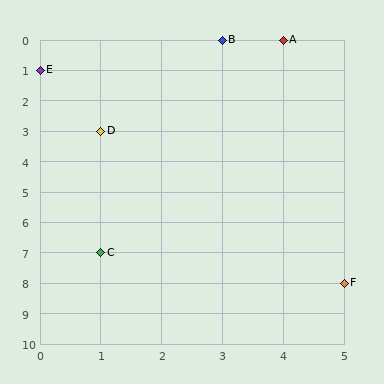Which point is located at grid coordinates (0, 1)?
Point E is at (0, 1).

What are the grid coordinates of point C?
Point C is at grid coordinates (1, 7).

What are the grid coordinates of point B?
Point B is at grid coordinates (3, 0).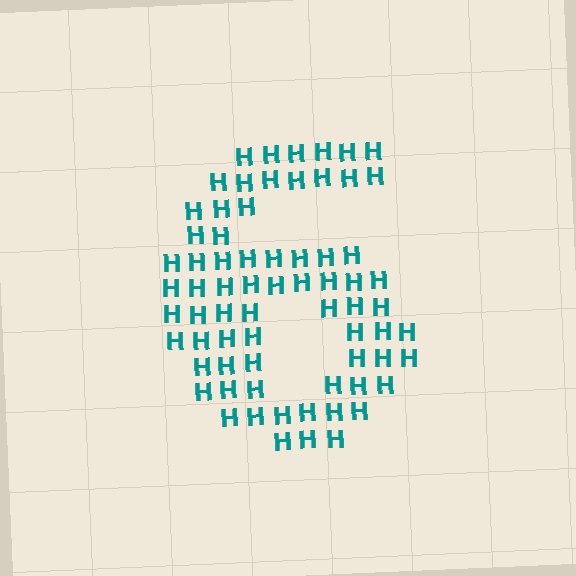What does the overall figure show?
The overall figure shows the digit 6.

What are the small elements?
The small elements are letter H's.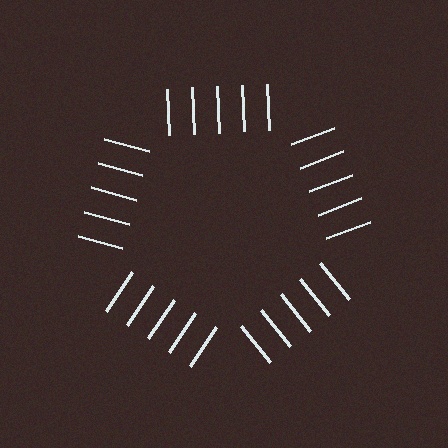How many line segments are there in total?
25 — 5 along each of the 5 edges.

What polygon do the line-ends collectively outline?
An illusory pentagon — the line segments terminate on its edges but no continuous stroke is drawn.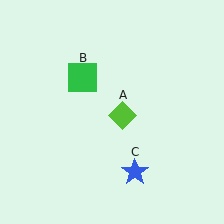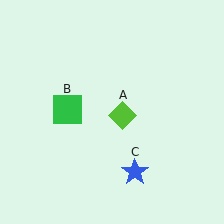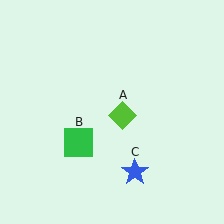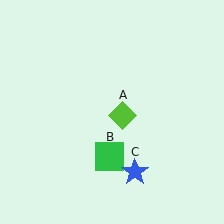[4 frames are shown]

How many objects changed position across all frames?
1 object changed position: green square (object B).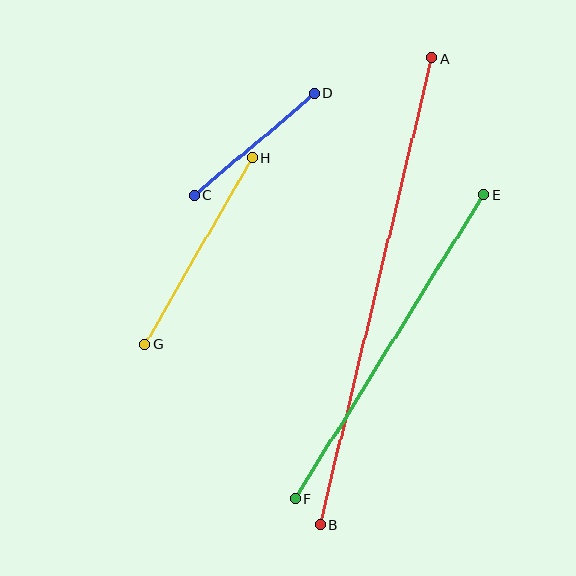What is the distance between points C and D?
The distance is approximately 157 pixels.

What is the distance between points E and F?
The distance is approximately 358 pixels.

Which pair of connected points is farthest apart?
Points A and B are farthest apart.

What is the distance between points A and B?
The distance is approximately 480 pixels.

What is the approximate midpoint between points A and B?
The midpoint is at approximately (376, 292) pixels.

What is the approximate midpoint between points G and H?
The midpoint is at approximately (199, 250) pixels.